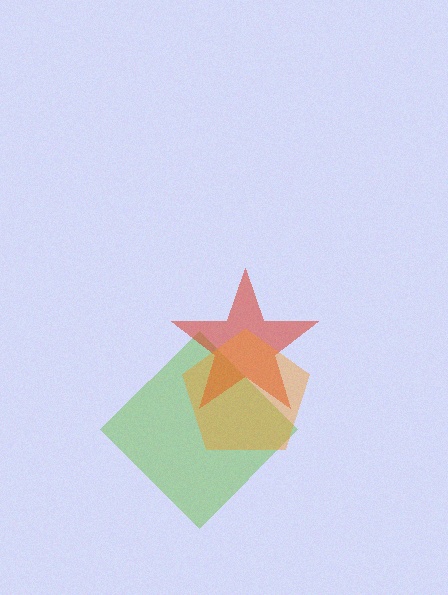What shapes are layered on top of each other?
The layered shapes are: a lime diamond, a red star, an orange pentagon.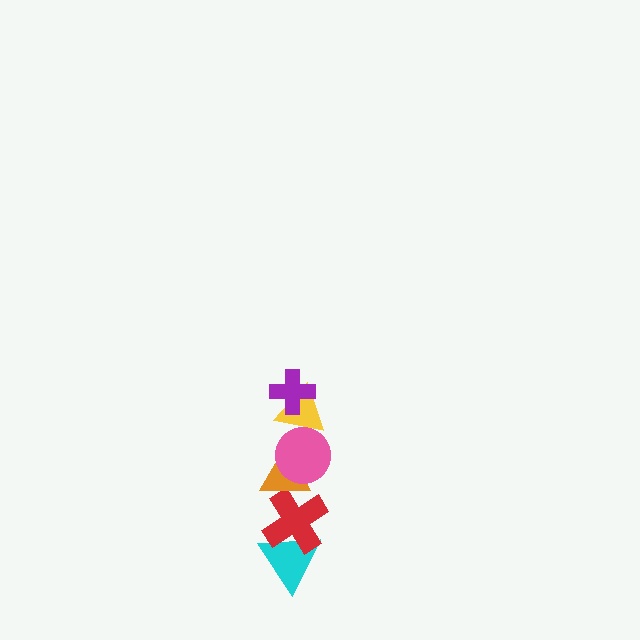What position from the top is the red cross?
The red cross is 5th from the top.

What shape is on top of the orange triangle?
The pink circle is on top of the orange triangle.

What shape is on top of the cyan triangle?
The red cross is on top of the cyan triangle.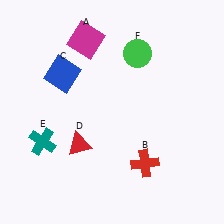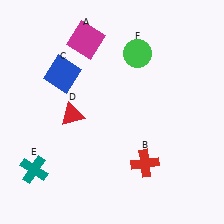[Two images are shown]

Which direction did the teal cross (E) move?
The teal cross (E) moved down.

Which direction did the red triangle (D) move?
The red triangle (D) moved up.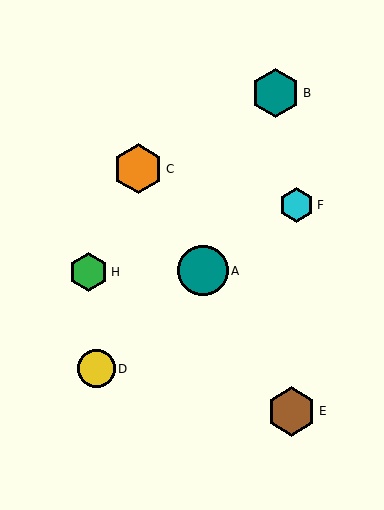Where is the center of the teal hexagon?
The center of the teal hexagon is at (275, 93).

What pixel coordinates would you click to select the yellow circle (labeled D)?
Click at (96, 369) to select the yellow circle D.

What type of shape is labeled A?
Shape A is a teal circle.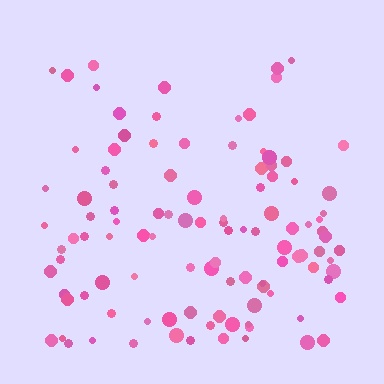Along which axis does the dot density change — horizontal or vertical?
Vertical.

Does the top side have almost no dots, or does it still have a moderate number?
Still a moderate number, just noticeably fewer than the bottom.